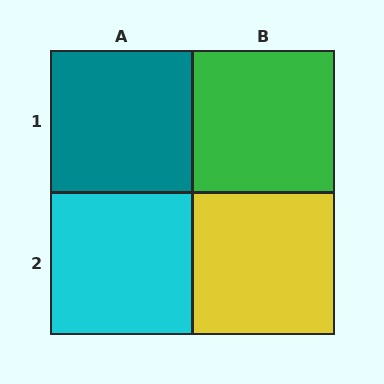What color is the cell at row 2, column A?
Cyan.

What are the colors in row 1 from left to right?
Teal, green.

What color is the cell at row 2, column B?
Yellow.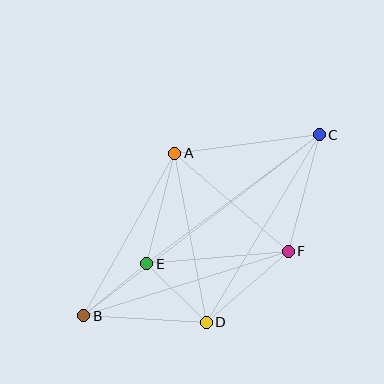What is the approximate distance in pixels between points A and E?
The distance between A and E is approximately 114 pixels.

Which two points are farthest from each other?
Points B and C are farthest from each other.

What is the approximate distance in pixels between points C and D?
The distance between C and D is approximately 219 pixels.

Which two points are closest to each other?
Points B and E are closest to each other.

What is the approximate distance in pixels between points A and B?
The distance between A and B is approximately 187 pixels.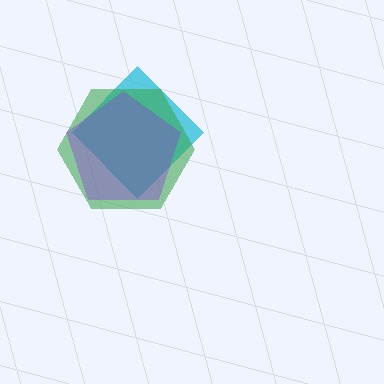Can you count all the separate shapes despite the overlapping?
Yes, there are 3 separate shapes.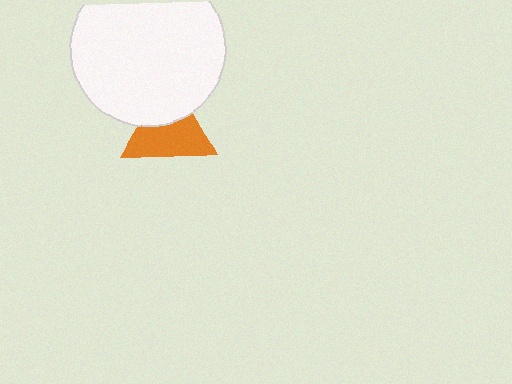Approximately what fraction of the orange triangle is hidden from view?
Roughly 37% of the orange triangle is hidden behind the white circle.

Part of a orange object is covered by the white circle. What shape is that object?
It is a triangle.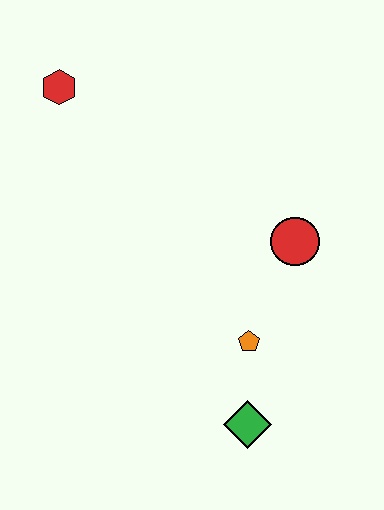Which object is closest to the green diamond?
The orange pentagon is closest to the green diamond.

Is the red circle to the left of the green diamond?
No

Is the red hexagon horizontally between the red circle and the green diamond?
No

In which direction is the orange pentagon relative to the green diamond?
The orange pentagon is above the green diamond.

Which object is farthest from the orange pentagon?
The red hexagon is farthest from the orange pentagon.